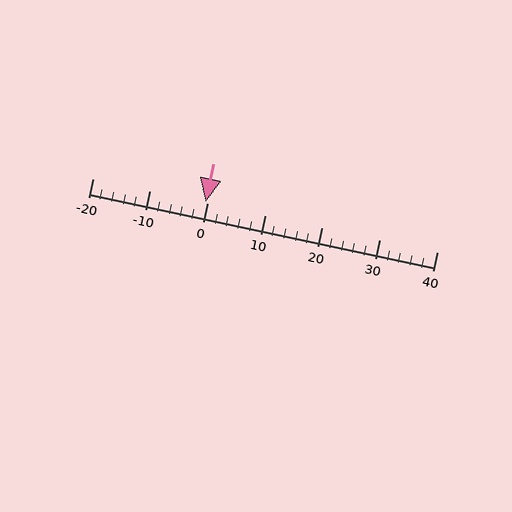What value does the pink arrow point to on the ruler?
The pink arrow points to approximately 0.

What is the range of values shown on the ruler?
The ruler shows values from -20 to 40.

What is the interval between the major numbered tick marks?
The major tick marks are spaced 10 units apart.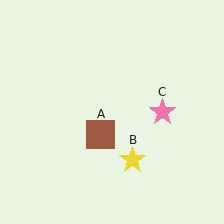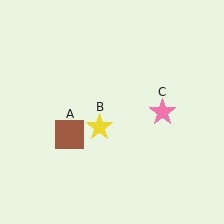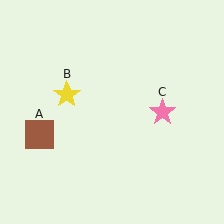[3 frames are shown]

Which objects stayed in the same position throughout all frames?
Pink star (object C) remained stationary.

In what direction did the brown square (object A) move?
The brown square (object A) moved left.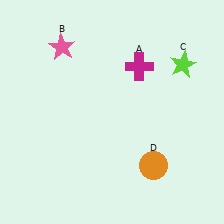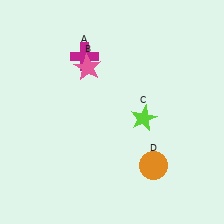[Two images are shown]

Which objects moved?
The objects that moved are: the magenta cross (A), the pink star (B), the lime star (C).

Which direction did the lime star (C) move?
The lime star (C) moved down.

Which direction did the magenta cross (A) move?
The magenta cross (A) moved left.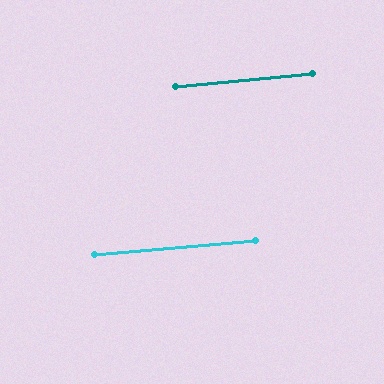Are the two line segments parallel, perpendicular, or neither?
Parallel — their directions differ by only 0.5°.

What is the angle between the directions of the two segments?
Approximately 1 degree.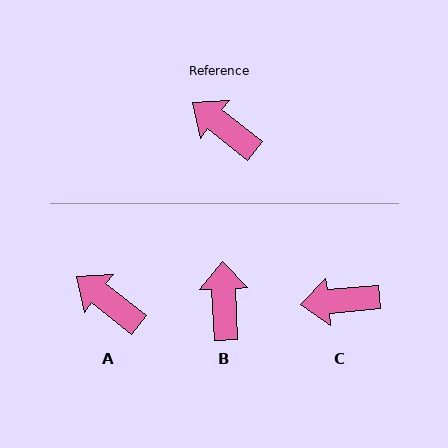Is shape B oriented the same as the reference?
No, it is off by about 49 degrees.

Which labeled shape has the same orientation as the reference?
A.